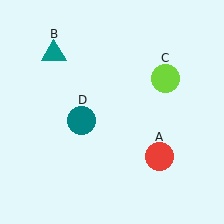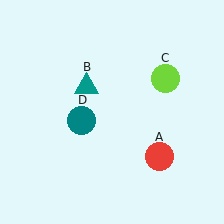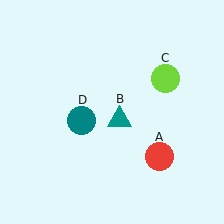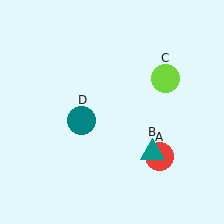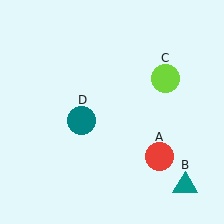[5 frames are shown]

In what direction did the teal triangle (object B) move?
The teal triangle (object B) moved down and to the right.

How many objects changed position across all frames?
1 object changed position: teal triangle (object B).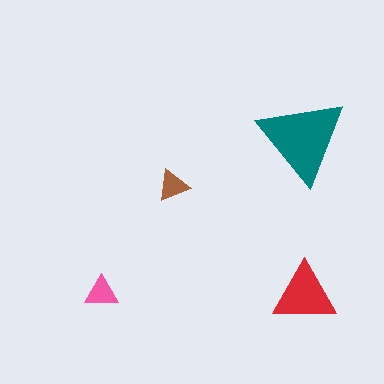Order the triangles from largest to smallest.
the teal one, the red one, the pink one, the brown one.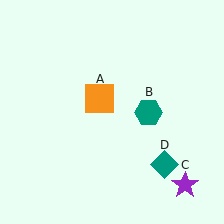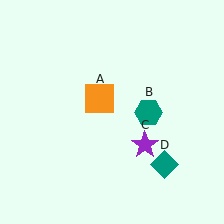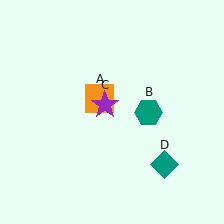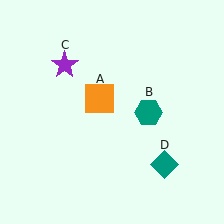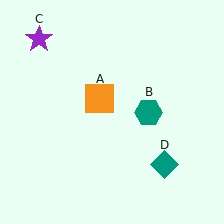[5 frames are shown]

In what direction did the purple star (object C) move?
The purple star (object C) moved up and to the left.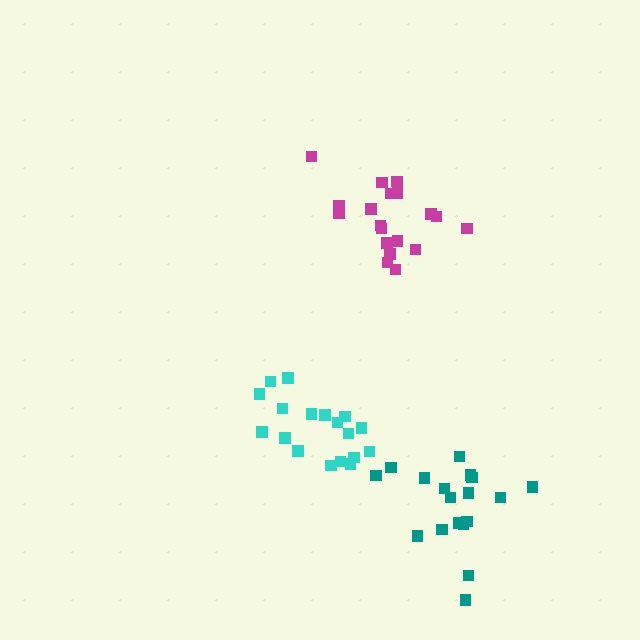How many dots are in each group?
Group 1: 18 dots, Group 2: 18 dots, Group 3: 19 dots (55 total).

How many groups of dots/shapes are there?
There are 3 groups.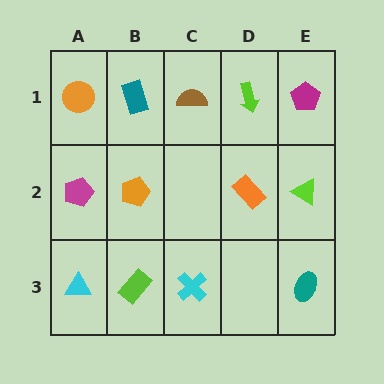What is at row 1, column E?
A magenta pentagon.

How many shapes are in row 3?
4 shapes.